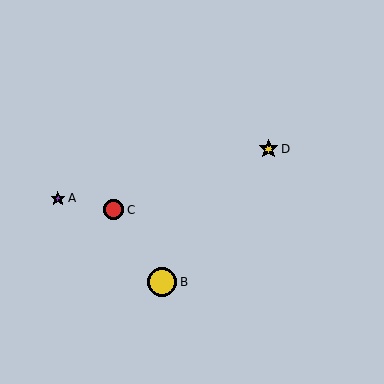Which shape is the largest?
The yellow circle (labeled B) is the largest.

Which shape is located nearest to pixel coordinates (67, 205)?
The purple star (labeled A) at (58, 198) is nearest to that location.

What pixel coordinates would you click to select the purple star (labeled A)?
Click at (58, 198) to select the purple star A.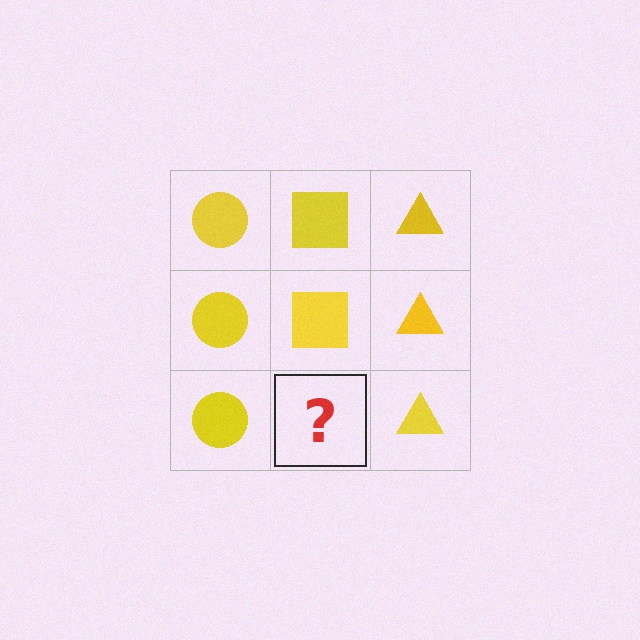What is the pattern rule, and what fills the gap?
The rule is that each column has a consistent shape. The gap should be filled with a yellow square.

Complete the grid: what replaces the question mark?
The question mark should be replaced with a yellow square.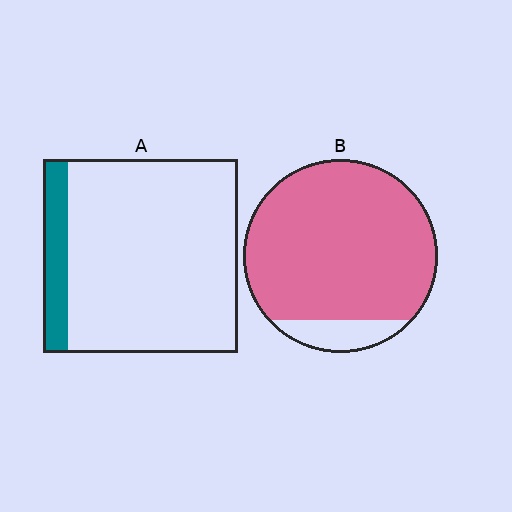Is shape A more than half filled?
No.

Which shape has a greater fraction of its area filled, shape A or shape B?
Shape B.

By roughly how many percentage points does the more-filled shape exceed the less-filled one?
By roughly 75 percentage points (B over A).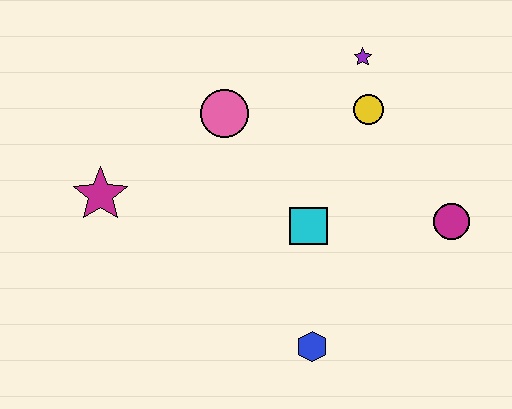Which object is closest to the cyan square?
The blue hexagon is closest to the cyan square.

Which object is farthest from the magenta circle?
The magenta star is farthest from the magenta circle.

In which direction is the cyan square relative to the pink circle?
The cyan square is below the pink circle.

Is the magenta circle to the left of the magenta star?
No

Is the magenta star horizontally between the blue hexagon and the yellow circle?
No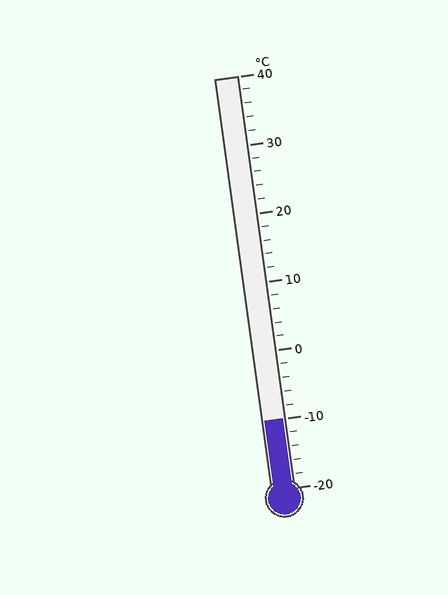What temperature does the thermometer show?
The thermometer shows approximately -10°C.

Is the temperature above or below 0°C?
The temperature is below 0°C.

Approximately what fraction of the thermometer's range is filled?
The thermometer is filled to approximately 15% of its range.